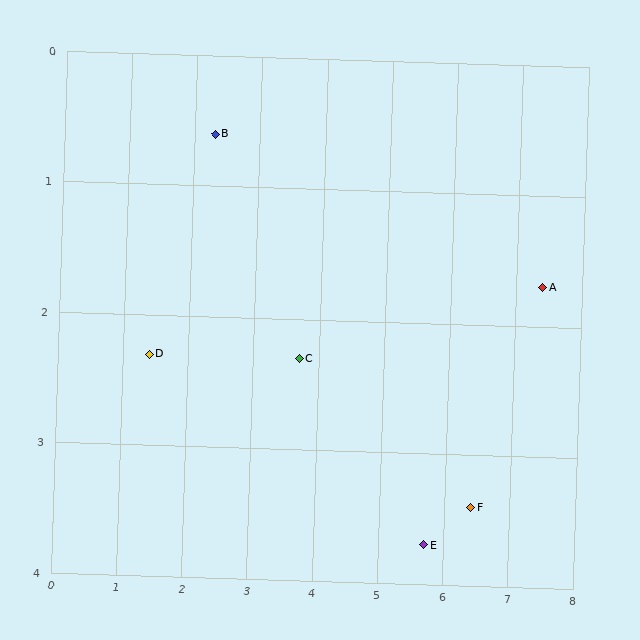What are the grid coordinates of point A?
Point A is at approximately (7.4, 1.7).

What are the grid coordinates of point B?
Point B is at approximately (2.3, 0.6).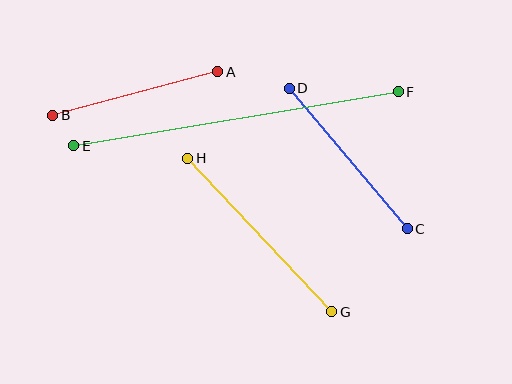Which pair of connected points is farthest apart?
Points E and F are farthest apart.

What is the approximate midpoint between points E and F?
The midpoint is at approximately (236, 119) pixels.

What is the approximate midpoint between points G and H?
The midpoint is at approximately (260, 235) pixels.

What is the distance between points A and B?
The distance is approximately 170 pixels.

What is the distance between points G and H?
The distance is approximately 211 pixels.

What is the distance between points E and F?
The distance is approximately 329 pixels.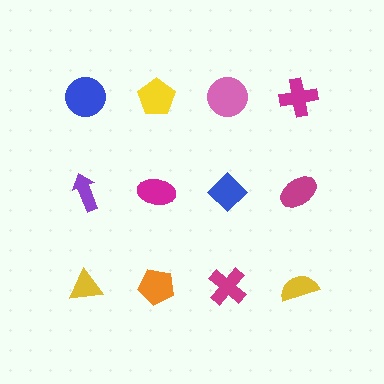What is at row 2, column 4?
A magenta ellipse.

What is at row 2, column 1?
A purple arrow.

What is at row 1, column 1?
A blue circle.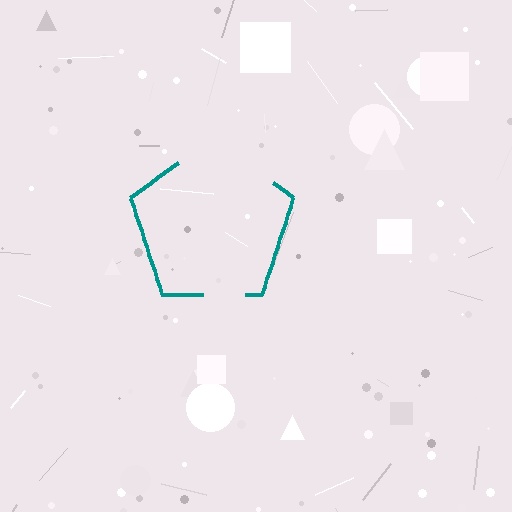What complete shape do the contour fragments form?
The contour fragments form a pentagon.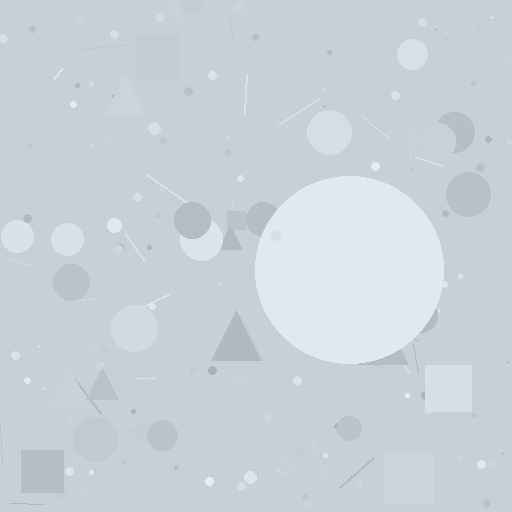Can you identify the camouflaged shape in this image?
The camouflaged shape is a circle.